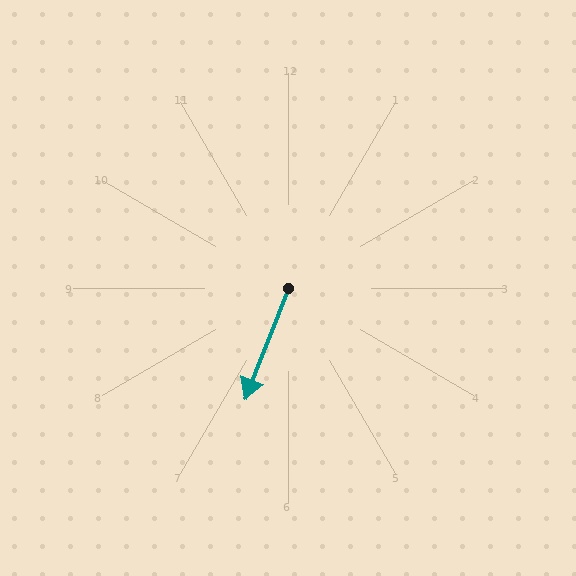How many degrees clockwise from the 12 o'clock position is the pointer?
Approximately 201 degrees.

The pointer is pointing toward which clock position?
Roughly 7 o'clock.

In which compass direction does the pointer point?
South.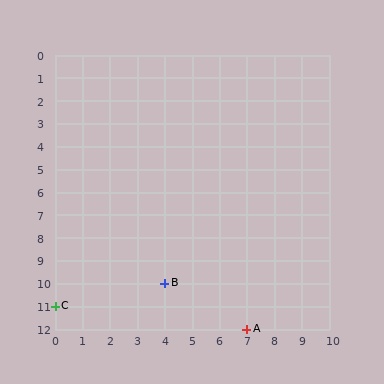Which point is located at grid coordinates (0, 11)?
Point C is at (0, 11).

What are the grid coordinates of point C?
Point C is at grid coordinates (0, 11).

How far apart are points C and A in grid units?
Points C and A are 7 columns and 1 row apart (about 7.1 grid units diagonally).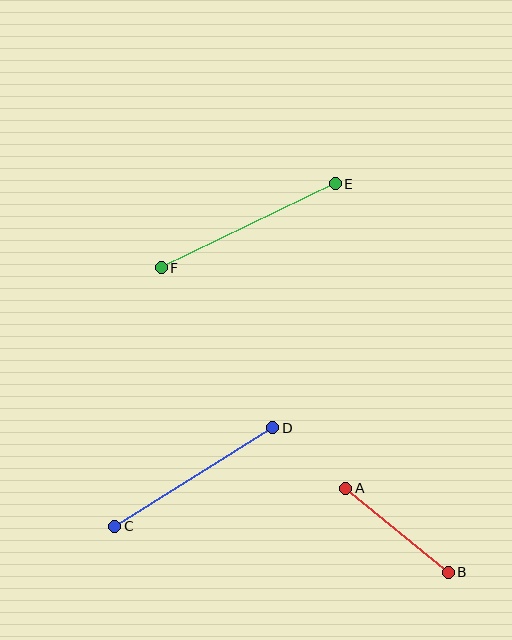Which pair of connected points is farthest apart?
Points E and F are farthest apart.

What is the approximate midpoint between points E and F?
The midpoint is at approximately (248, 226) pixels.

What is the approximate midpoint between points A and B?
The midpoint is at approximately (397, 530) pixels.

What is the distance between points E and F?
The distance is approximately 193 pixels.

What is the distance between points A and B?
The distance is approximately 133 pixels.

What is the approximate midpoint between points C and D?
The midpoint is at approximately (194, 477) pixels.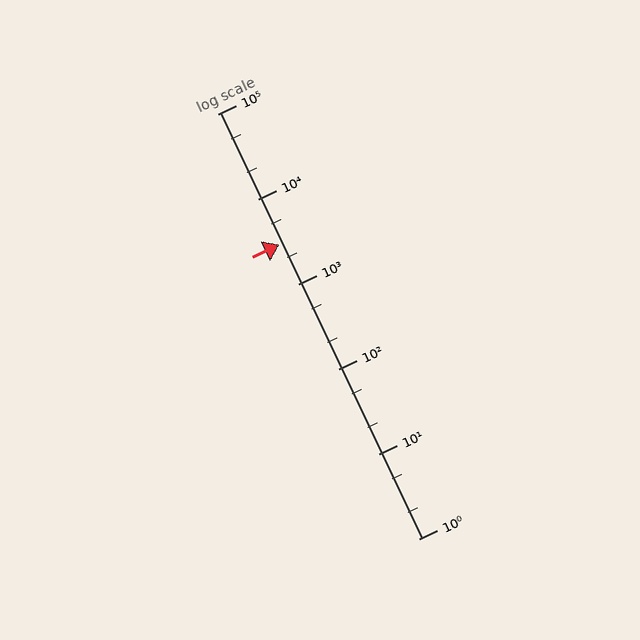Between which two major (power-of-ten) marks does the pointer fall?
The pointer is between 1000 and 10000.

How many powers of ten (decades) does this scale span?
The scale spans 5 decades, from 1 to 100000.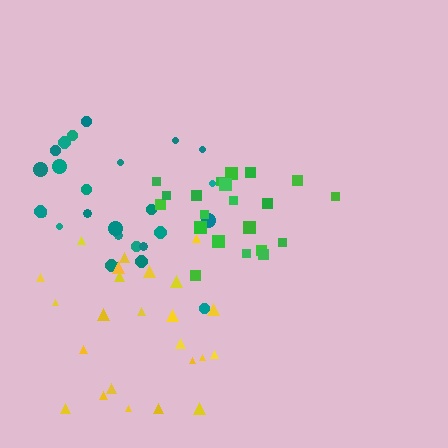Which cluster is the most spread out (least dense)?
Yellow.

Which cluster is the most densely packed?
Green.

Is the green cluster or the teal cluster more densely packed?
Green.